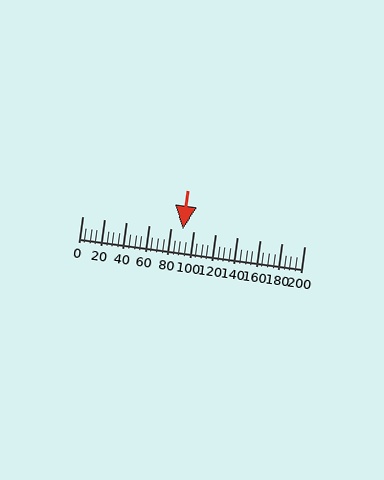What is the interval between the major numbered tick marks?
The major tick marks are spaced 20 units apart.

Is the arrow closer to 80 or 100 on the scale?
The arrow is closer to 100.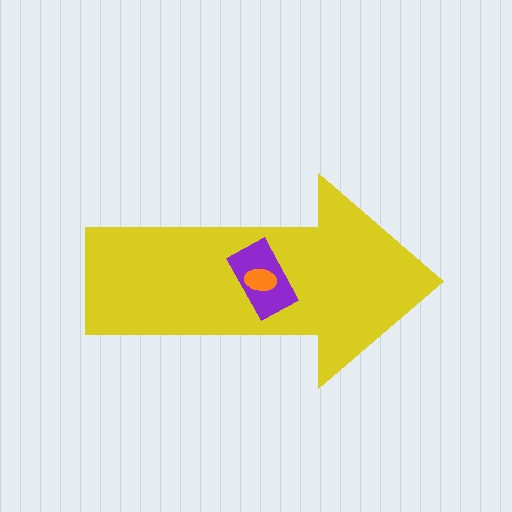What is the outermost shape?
The yellow arrow.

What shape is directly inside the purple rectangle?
The orange ellipse.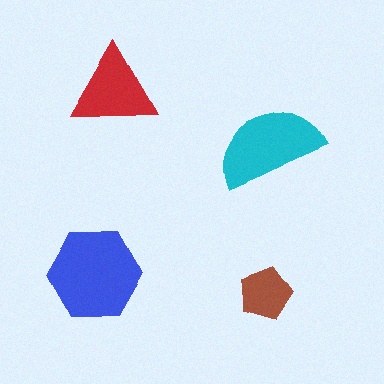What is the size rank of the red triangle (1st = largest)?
3rd.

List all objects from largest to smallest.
The blue hexagon, the cyan semicircle, the red triangle, the brown pentagon.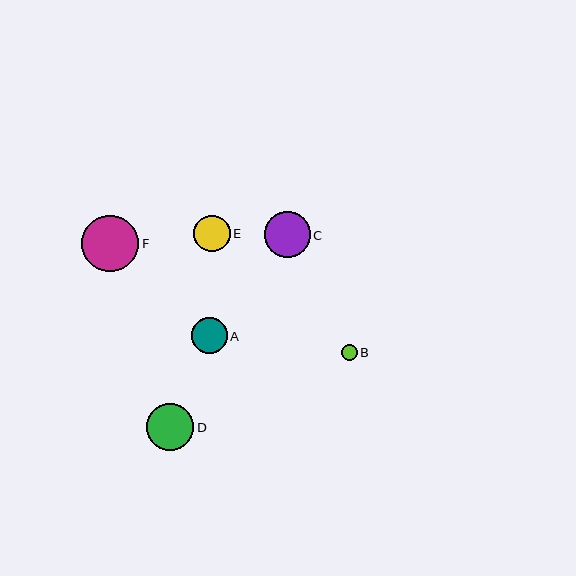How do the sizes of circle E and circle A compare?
Circle E and circle A are approximately the same size.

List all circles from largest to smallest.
From largest to smallest: F, D, C, E, A, B.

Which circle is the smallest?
Circle B is the smallest with a size of approximately 16 pixels.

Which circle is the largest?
Circle F is the largest with a size of approximately 57 pixels.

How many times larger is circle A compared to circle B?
Circle A is approximately 2.2 times the size of circle B.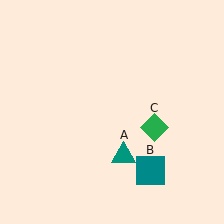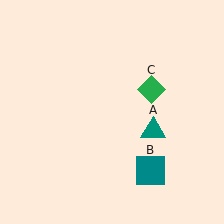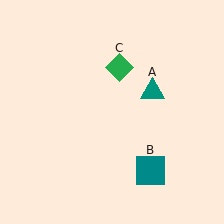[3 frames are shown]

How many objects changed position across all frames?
2 objects changed position: teal triangle (object A), green diamond (object C).